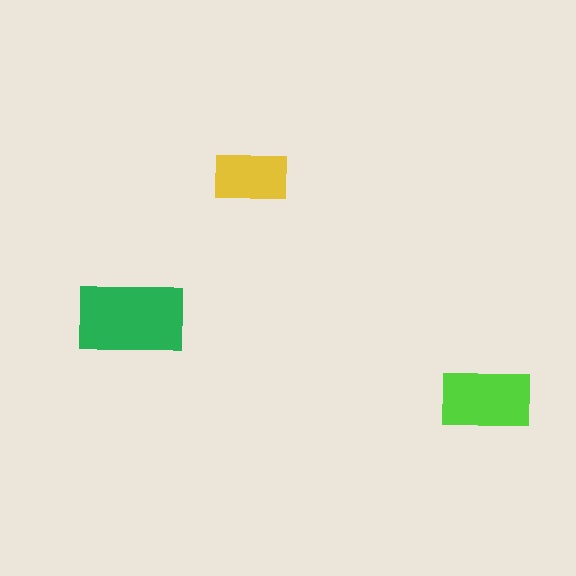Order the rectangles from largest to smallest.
the green one, the lime one, the yellow one.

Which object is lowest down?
The lime rectangle is bottommost.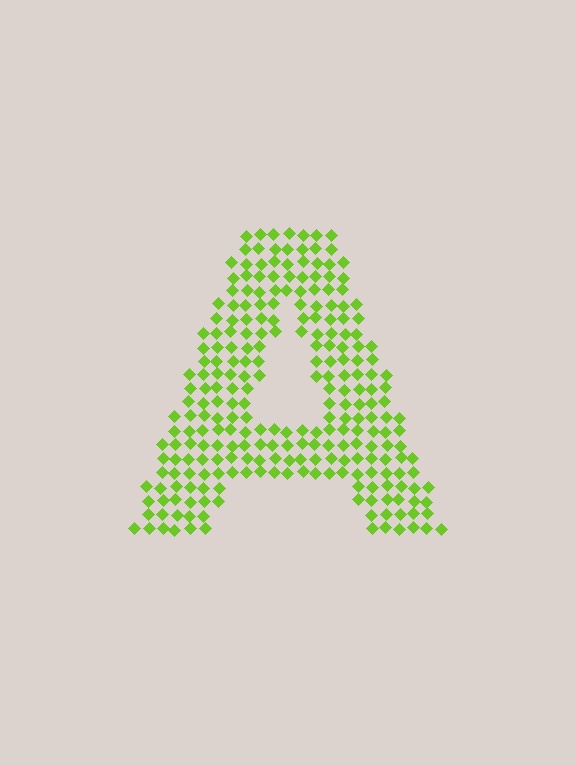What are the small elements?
The small elements are diamonds.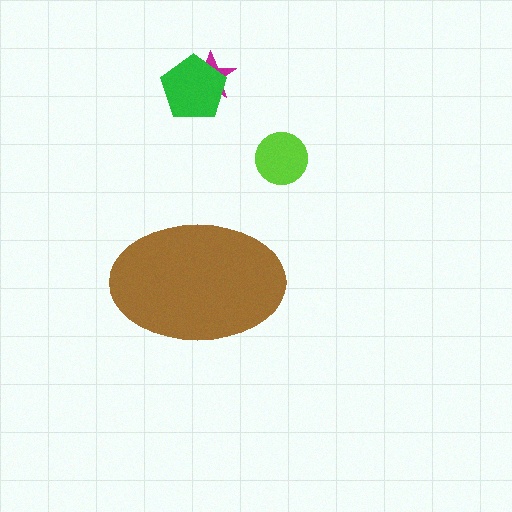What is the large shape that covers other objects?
A brown ellipse.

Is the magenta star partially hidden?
No, the magenta star is fully visible.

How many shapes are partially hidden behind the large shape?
0 shapes are partially hidden.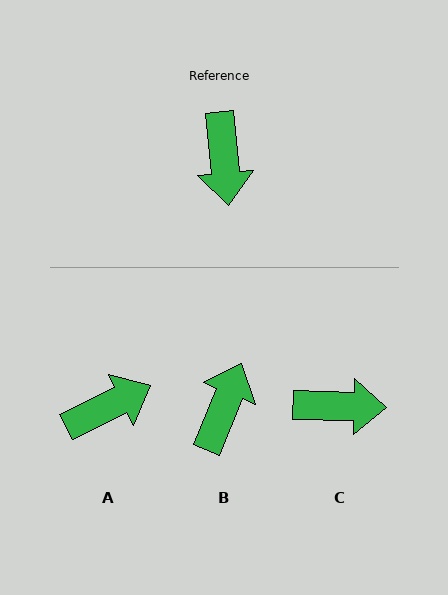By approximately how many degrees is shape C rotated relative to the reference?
Approximately 83 degrees counter-clockwise.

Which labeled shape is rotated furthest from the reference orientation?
B, about 152 degrees away.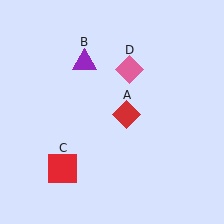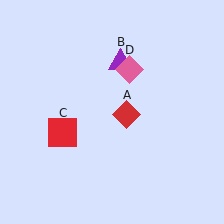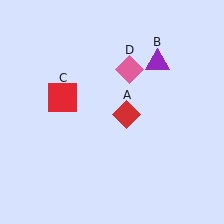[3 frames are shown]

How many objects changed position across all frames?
2 objects changed position: purple triangle (object B), red square (object C).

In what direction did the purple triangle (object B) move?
The purple triangle (object B) moved right.